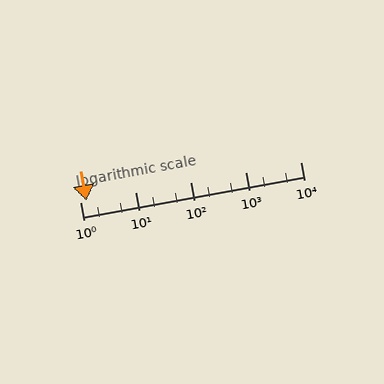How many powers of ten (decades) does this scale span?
The scale spans 4 decades, from 1 to 10000.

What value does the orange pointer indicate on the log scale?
The pointer indicates approximately 1.3.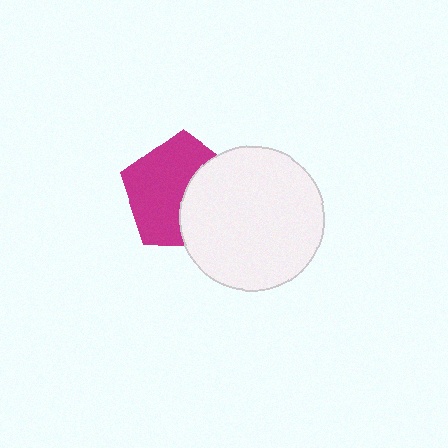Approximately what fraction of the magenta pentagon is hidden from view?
Roughly 40% of the magenta pentagon is hidden behind the white circle.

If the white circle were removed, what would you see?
You would see the complete magenta pentagon.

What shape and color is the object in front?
The object in front is a white circle.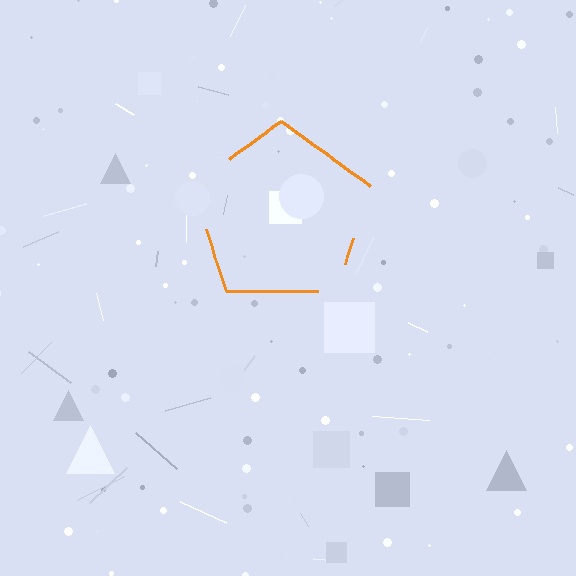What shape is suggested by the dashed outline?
The dashed outline suggests a pentagon.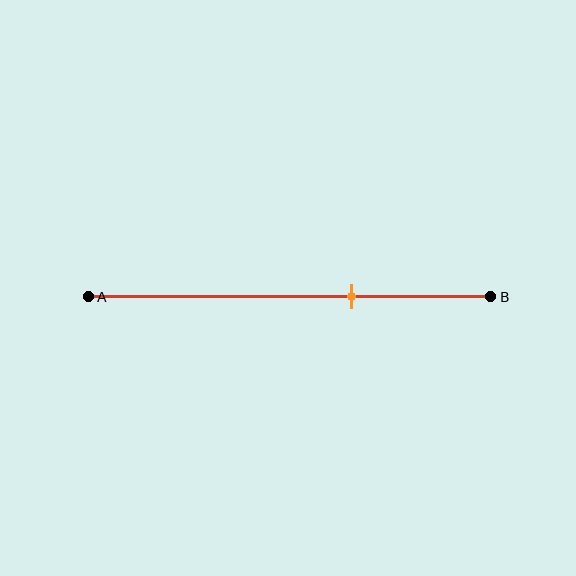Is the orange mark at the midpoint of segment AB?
No, the mark is at about 65% from A, not at the 50% midpoint.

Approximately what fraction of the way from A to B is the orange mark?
The orange mark is approximately 65% of the way from A to B.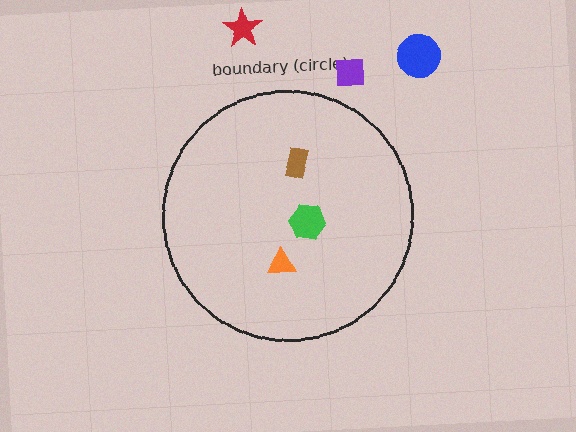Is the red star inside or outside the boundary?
Outside.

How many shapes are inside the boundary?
3 inside, 3 outside.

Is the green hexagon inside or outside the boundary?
Inside.